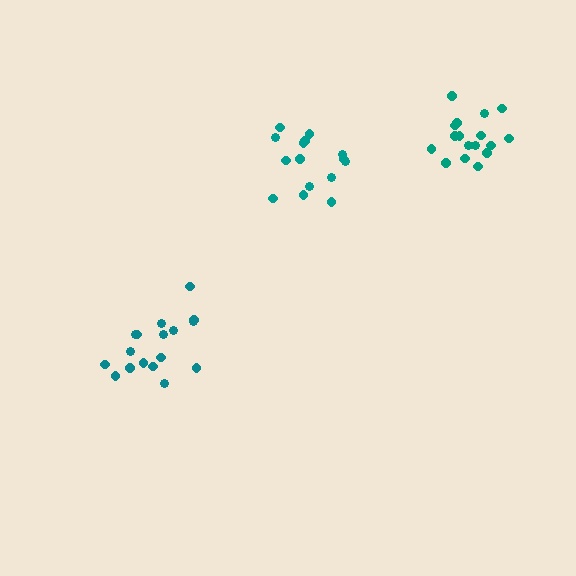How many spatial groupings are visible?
There are 3 spatial groupings.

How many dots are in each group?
Group 1: 15 dots, Group 2: 17 dots, Group 3: 17 dots (49 total).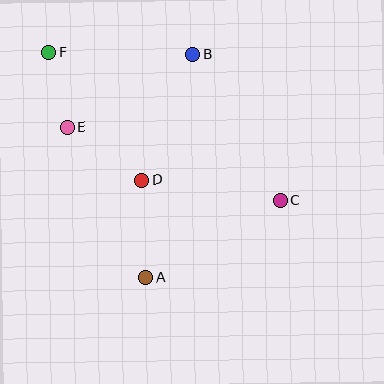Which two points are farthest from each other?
Points C and F are farthest from each other.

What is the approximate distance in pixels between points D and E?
The distance between D and E is approximately 92 pixels.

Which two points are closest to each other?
Points E and F are closest to each other.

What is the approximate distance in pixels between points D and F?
The distance between D and F is approximately 158 pixels.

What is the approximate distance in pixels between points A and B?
The distance between A and B is approximately 228 pixels.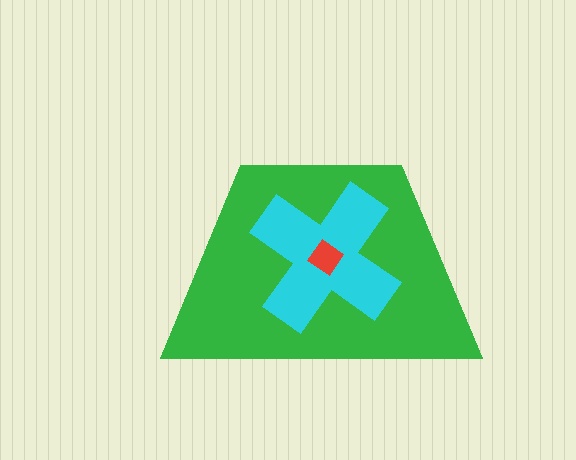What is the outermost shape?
The green trapezoid.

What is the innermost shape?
The red diamond.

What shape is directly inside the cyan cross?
The red diamond.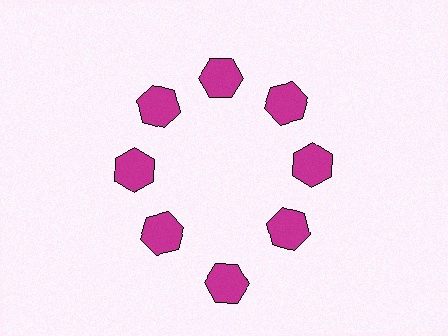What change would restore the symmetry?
The symmetry would be restored by moving it inward, back onto the ring so that all 8 hexagons sit at equal angles and equal distance from the center.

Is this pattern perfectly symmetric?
No. The 8 magenta hexagons are arranged in a ring, but one element near the 6 o'clock position is pushed outward from the center, breaking the 8-fold rotational symmetry.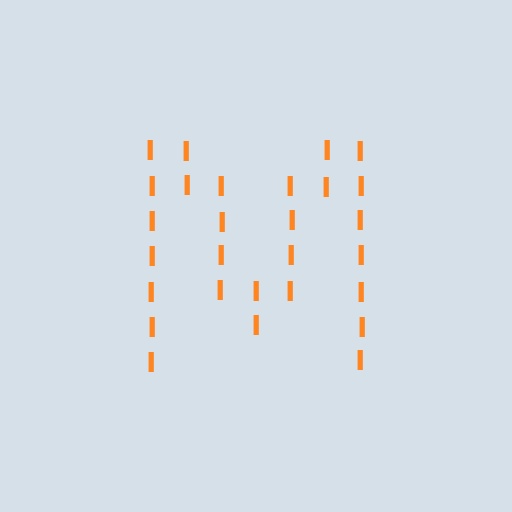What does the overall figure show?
The overall figure shows the letter M.